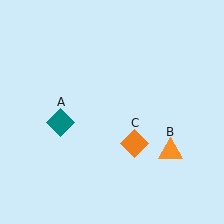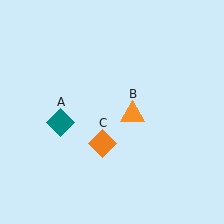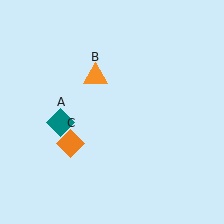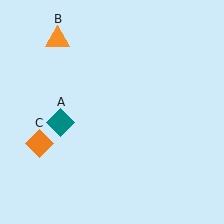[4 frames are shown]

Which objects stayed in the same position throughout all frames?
Teal diamond (object A) remained stationary.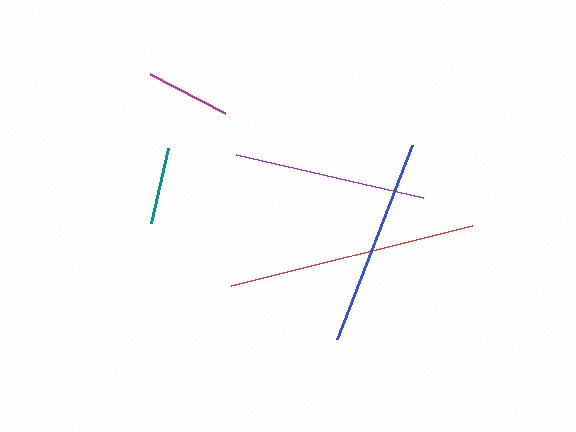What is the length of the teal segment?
The teal segment is approximately 76 pixels long.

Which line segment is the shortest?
The teal line is the shortest at approximately 76 pixels.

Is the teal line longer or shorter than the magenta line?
The magenta line is longer than the teal line.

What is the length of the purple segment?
The purple segment is approximately 193 pixels long.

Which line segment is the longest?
The red line is the longest at approximately 248 pixels.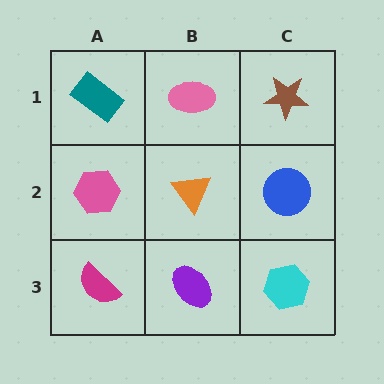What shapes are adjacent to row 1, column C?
A blue circle (row 2, column C), a pink ellipse (row 1, column B).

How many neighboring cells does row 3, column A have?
2.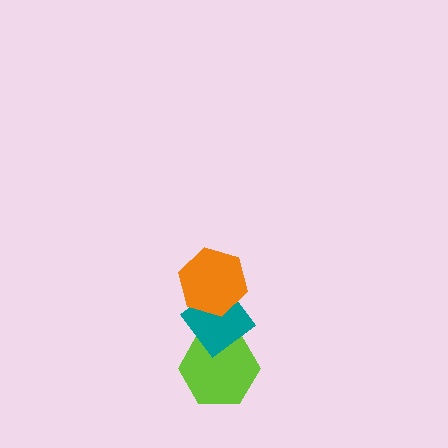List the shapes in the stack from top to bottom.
From top to bottom: the orange hexagon, the teal diamond, the lime hexagon.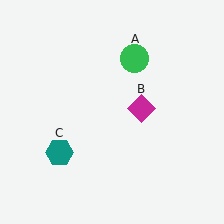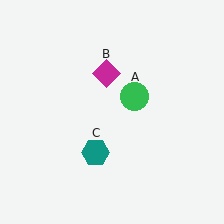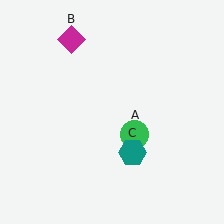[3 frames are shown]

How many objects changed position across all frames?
3 objects changed position: green circle (object A), magenta diamond (object B), teal hexagon (object C).